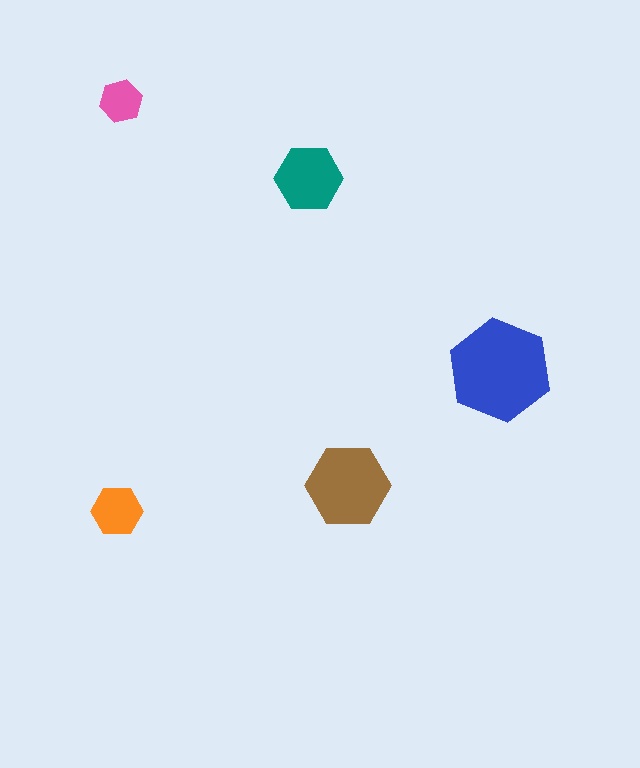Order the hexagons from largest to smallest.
the blue one, the brown one, the teal one, the orange one, the pink one.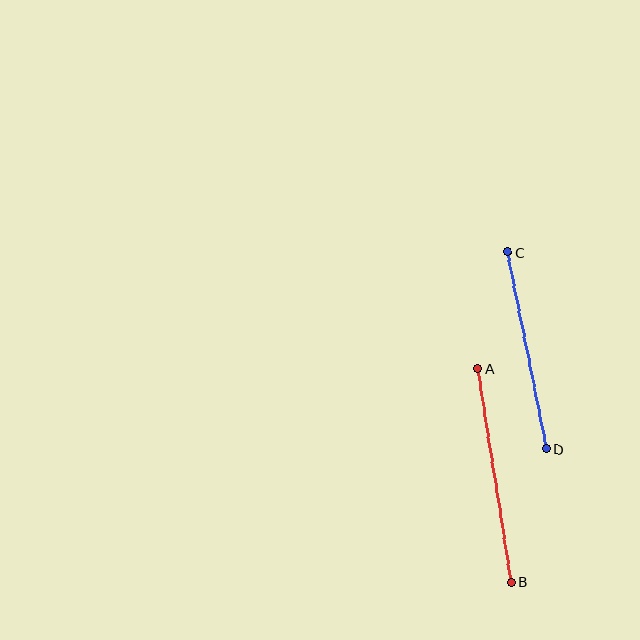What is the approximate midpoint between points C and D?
The midpoint is at approximately (527, 350) pixels.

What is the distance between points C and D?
The distance is approximately 200 pixels.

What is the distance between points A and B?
The distance is approximately 216 pixels.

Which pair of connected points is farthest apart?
Points A and B are farthest apart.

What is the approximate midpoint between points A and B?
The midpoint is at approximately (494, 475) pixels.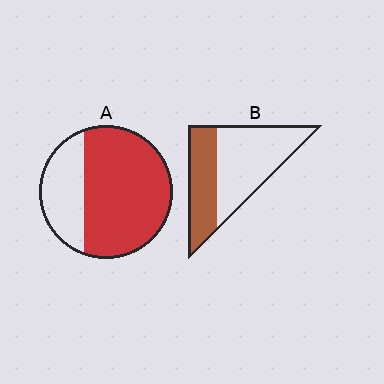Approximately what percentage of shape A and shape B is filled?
A is approximately 70% and B is approximately 40%.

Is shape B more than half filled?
No.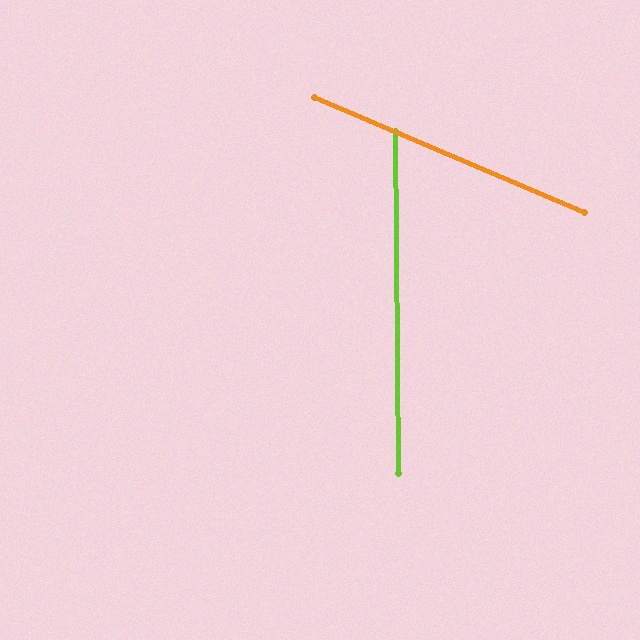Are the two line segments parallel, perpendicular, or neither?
Neither parallel nor perpendicular — they differ by about 66°.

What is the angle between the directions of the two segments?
Approximately 66 degrees.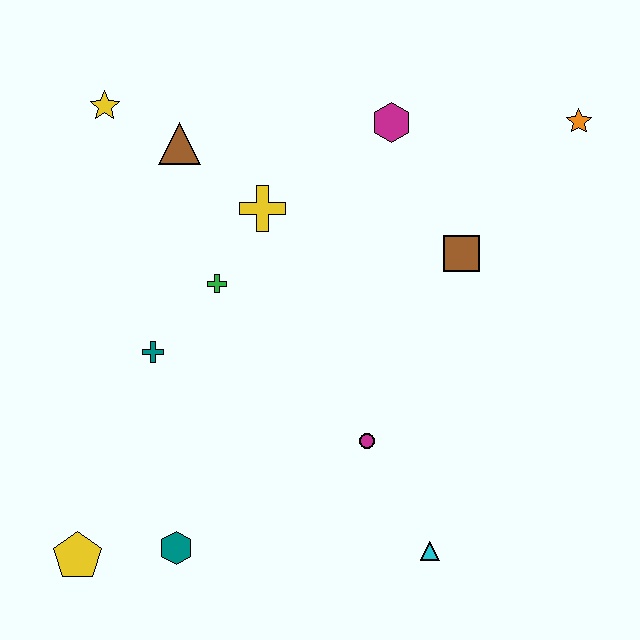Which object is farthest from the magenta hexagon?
The yellow pentagon is farthest from the magenta hexagon.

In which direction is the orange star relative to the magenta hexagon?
The orange star is to the right of the magenta hexagon.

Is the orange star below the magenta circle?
No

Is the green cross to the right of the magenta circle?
No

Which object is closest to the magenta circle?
The cyan triangle is closest to the magenta circle.